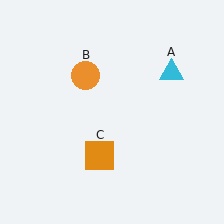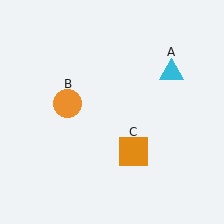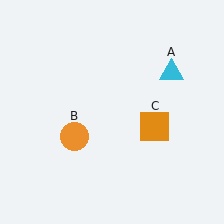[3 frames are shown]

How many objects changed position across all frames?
2 objects changed position: orange circle (object B), orange square (object C).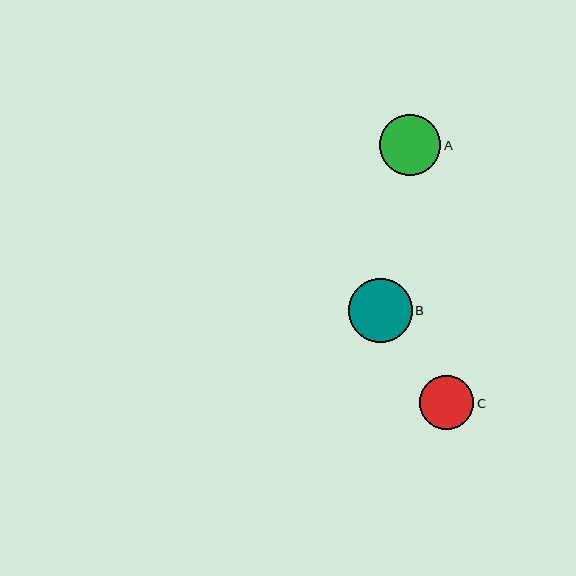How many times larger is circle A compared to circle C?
Circle A is approximately 1.1 times the size of circle C.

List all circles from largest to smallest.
From largest to smallest: B, A, C.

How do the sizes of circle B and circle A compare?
Circle B and circle A are approximately the same size.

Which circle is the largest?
Circle B is the largest with a size of approximately 64 pixels.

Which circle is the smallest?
Circle C is the smallest with a size of approximately 54 pixels.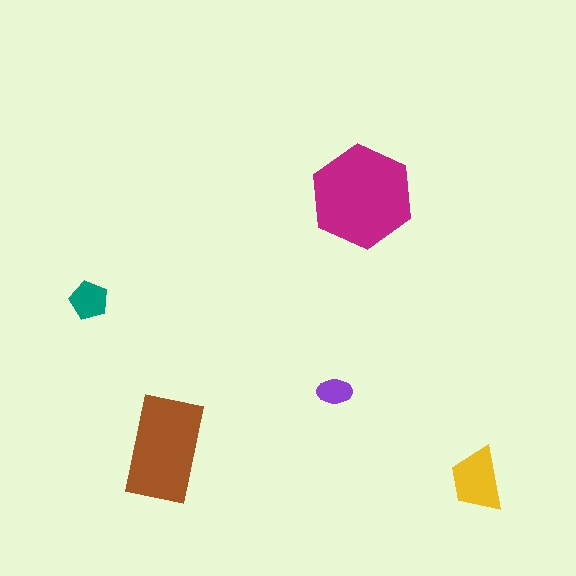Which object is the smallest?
The purple ellipse.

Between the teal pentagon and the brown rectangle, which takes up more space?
The brown rectangle.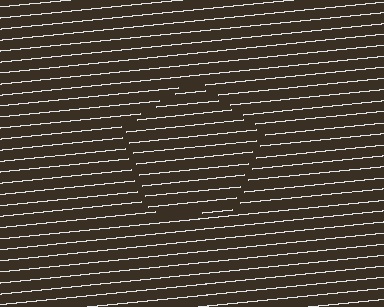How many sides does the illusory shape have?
5 sides — the line-ends trace a pentagon.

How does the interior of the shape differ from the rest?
The interior of the shape contains the same grating, shifted by half a period — the contour is defined by the phase discontinuity where line-ends from the inner and outer gratings abut.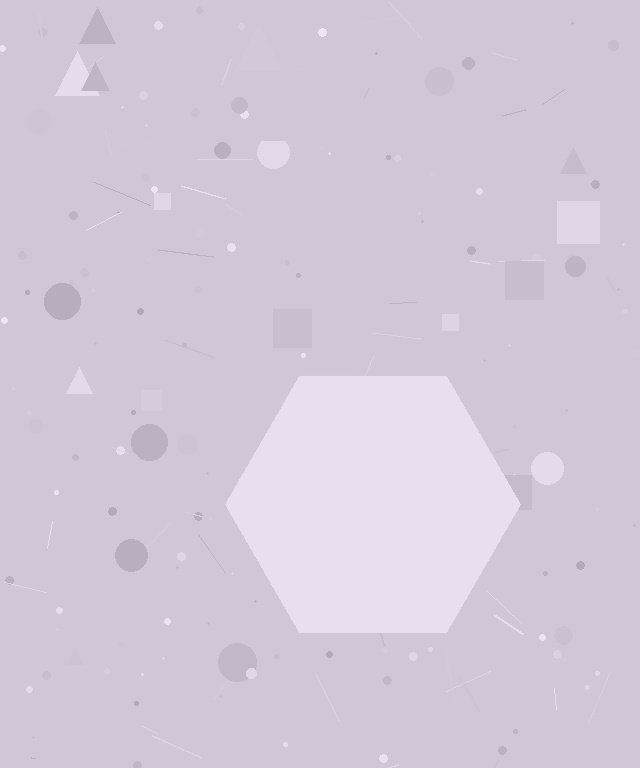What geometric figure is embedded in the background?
A hexagon is embedded in the background.